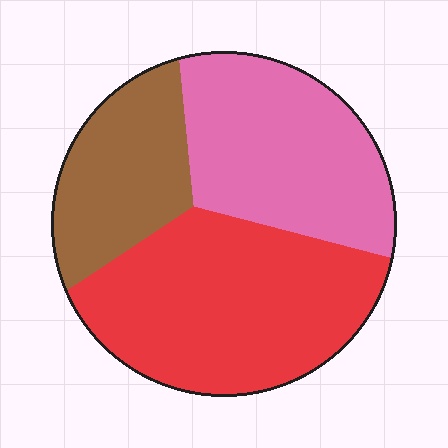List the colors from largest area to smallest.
From largest to smallest: red, pink, brown.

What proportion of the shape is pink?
Pink takes up between a quarter and a half of the shape.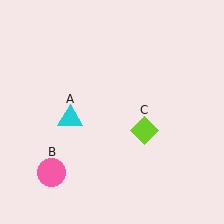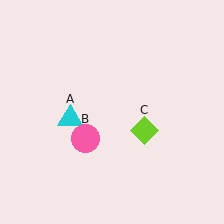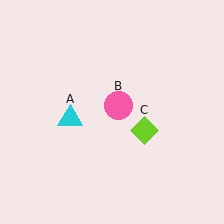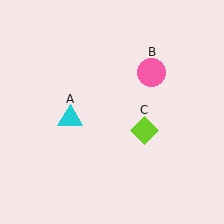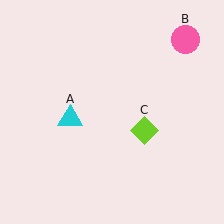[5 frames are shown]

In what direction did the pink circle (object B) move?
The pink circle (object B) moved up and to the right.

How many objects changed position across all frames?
1 object changed position: pink circle (object B).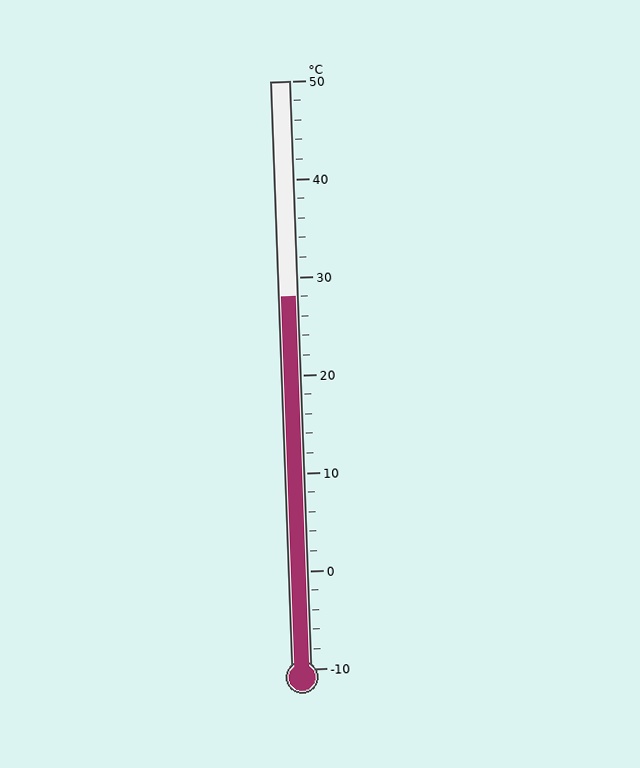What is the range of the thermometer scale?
The thermometer scale ranges from -10°C to 50°C.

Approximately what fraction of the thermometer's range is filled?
The thermometer is filled to approximately 65% of its range.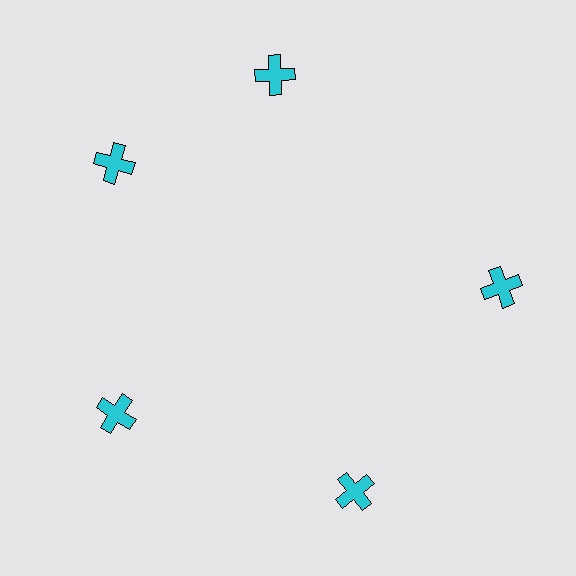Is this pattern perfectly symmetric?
No. The 5 cyan crosses are arranged in a ring, but one element near the 1 o'clock position is rotated out of alignment along the ring, breaking the 5-fold rotational symmetry.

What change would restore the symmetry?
The symmetry would be restored by rotating it back into even spacing with its neighbors so that all 5 crosses sit at equal angles and equal distance from the center.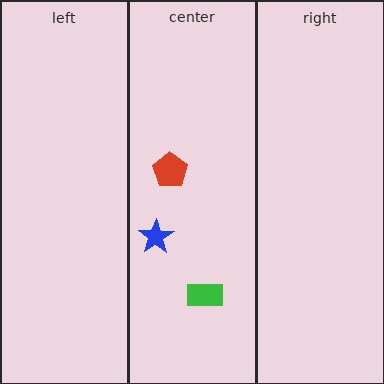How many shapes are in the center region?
3.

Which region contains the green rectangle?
The center region.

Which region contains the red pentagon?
The center region.